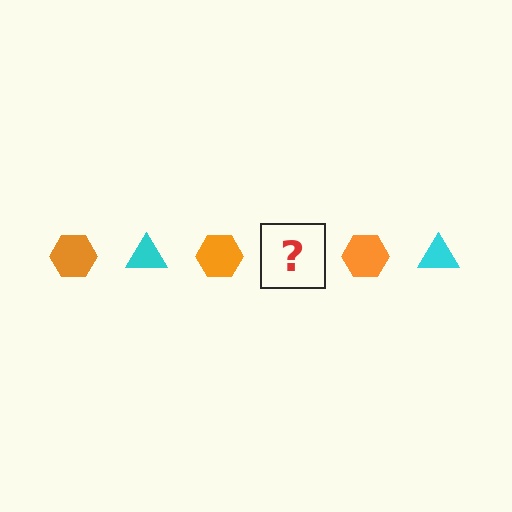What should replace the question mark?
The question mark should be replaced with a cyan triangle.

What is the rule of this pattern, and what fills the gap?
The rule is that the pattern alternates between orange hexagon and cyan triangle. The gap should be filled with a cyan triangle.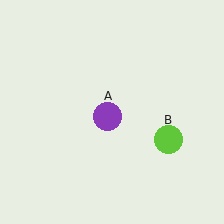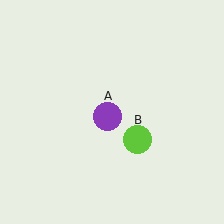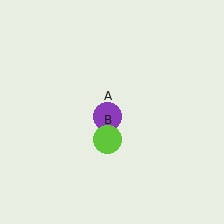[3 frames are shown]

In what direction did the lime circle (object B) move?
The lime circle (object B) moved left.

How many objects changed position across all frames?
1 object changed position: lime circle (object B).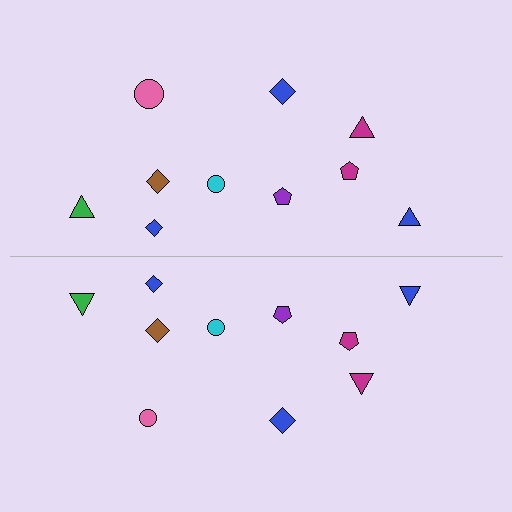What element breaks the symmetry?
The pink circle on the bottom side has a different size than its mirror counterpart.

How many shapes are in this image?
There are 20 shapes in this image.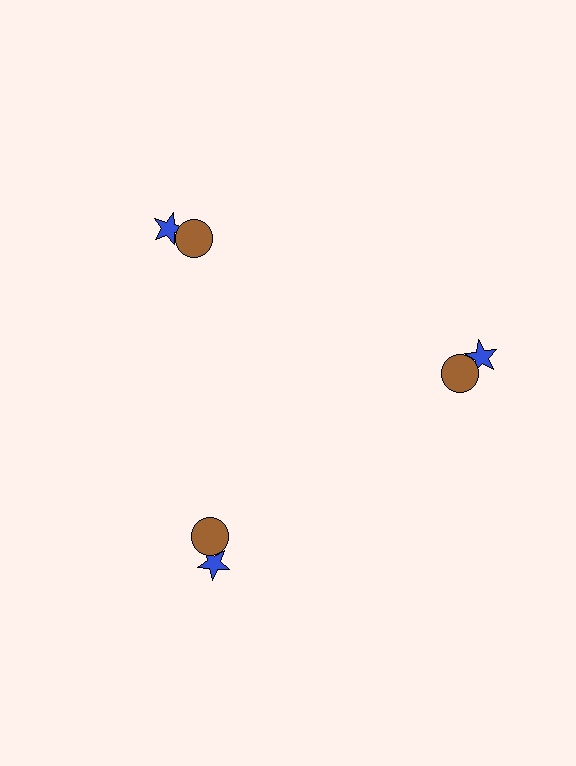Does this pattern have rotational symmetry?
Yes, this pattern has 3-fold rotational symmetry. It looks the same after rotating 120 degrees around the center.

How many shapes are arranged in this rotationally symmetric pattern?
There are 6 shapes, arranged in 3 groups of 2.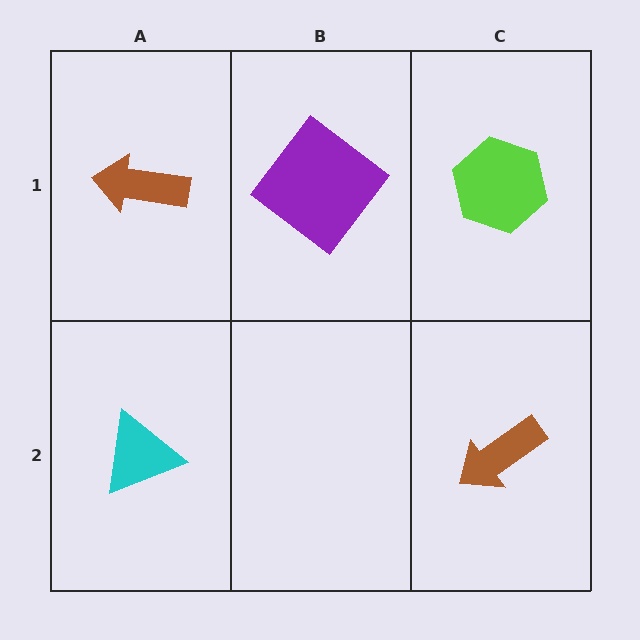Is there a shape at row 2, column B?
No, that cell is empty.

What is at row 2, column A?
A cyan triangle.